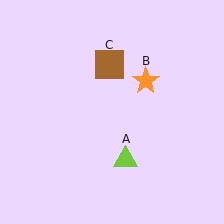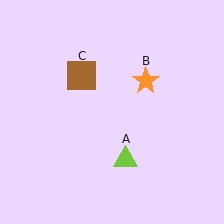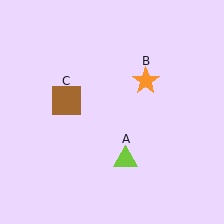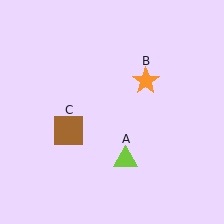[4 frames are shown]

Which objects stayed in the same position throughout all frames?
Lime triangle (object A) and orange star (object B) remained stationary.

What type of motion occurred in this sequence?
The brown square (object C) rotated counterclockwise around the center of the scene.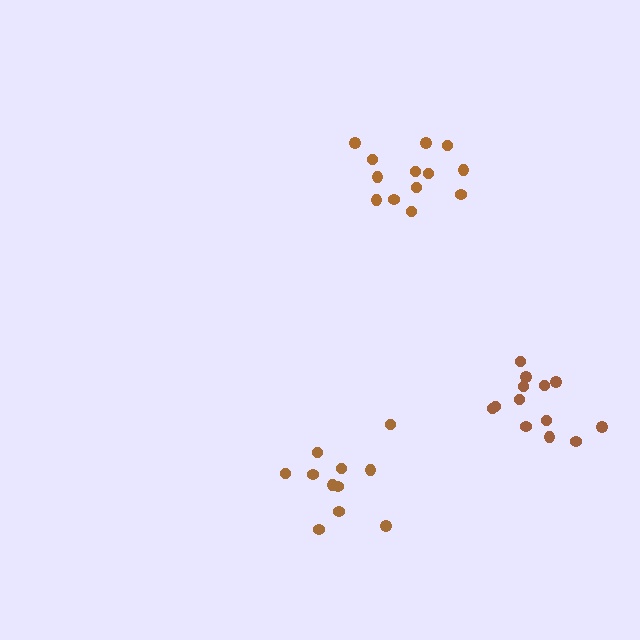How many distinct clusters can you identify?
There are 3 distinct clusters.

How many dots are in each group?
Group 1: 13 dots, Group 2: 11 dots, Group 3: 13 dots (37 total).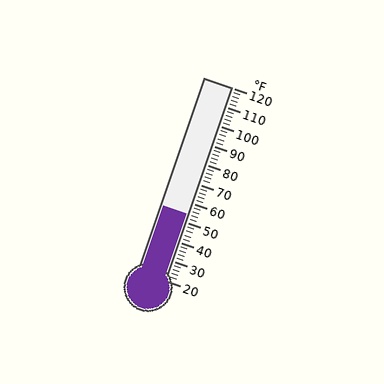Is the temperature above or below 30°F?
The temperature is above 30°F.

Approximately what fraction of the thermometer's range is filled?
The thermometer is filled to approximately 35% of its range.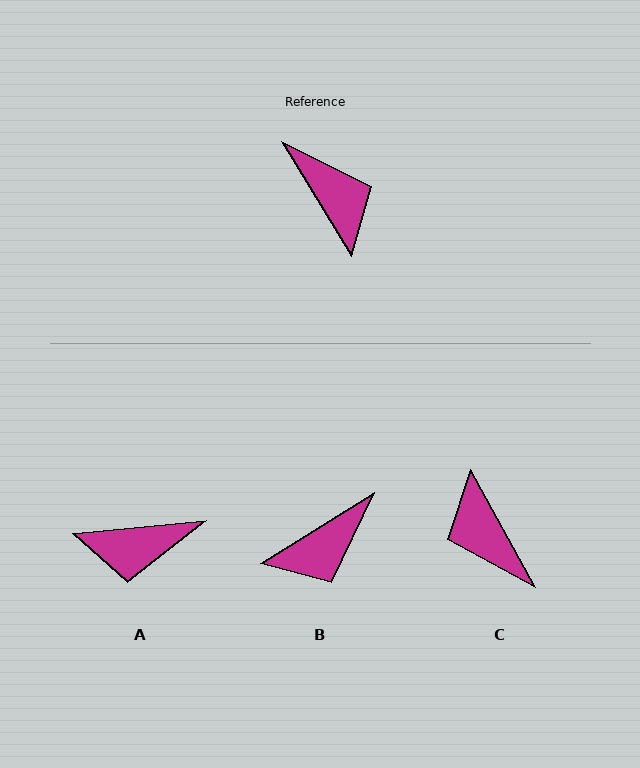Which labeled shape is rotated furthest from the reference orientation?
C, about 178 degrees away.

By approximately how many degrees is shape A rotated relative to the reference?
Approximately 116 degrees clockwise.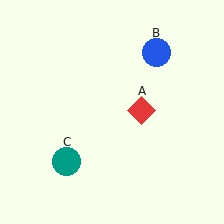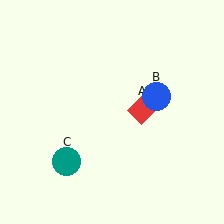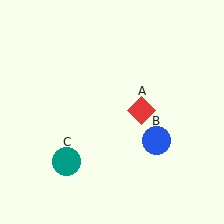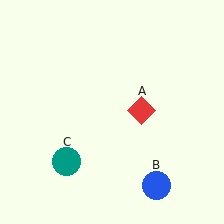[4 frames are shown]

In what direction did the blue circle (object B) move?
The blue circle (object B) moved down.